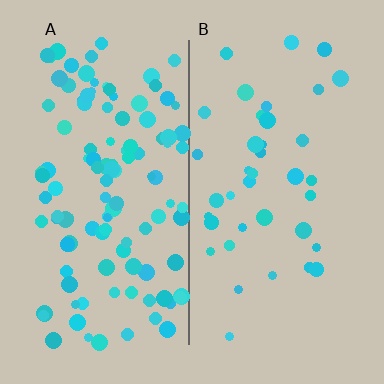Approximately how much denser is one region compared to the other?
Approximately 2.9× — region A over region B.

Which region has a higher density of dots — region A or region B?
A (the left).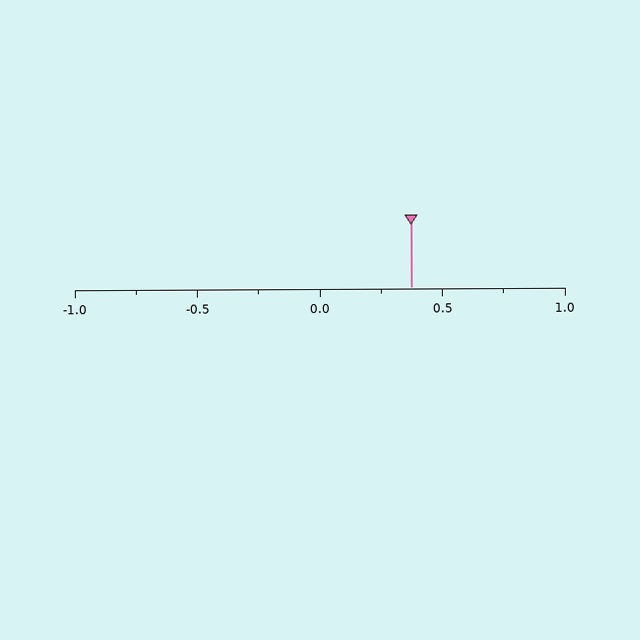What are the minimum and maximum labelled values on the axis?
The axis runs from -1.0 to 1.0.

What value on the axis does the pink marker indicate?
The marker indicates approximately 0.38.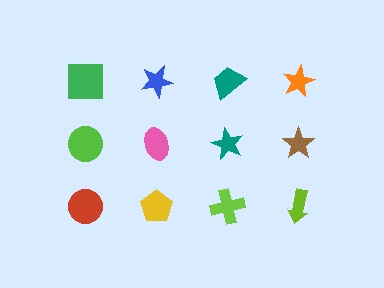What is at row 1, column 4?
An orange star.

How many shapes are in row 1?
4 shapes.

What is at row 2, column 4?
A brown star.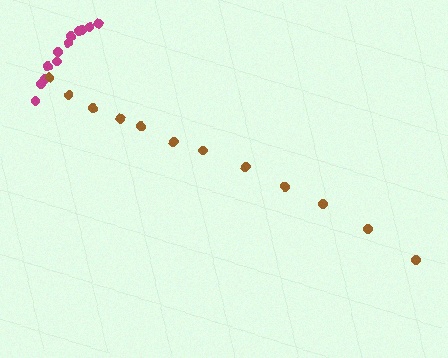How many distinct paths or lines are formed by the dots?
There are 2 distinct paths.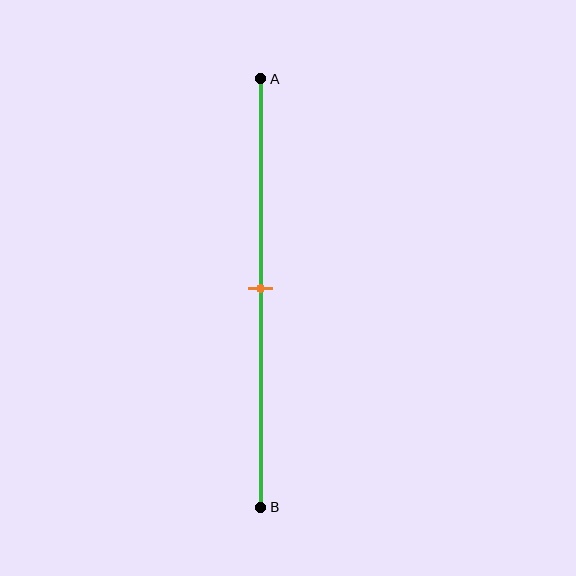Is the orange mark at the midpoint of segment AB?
Yes, the mark is approximately at the midpoint.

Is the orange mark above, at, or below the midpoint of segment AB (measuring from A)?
The orange mark is approximately at the midpoint of segment AB.